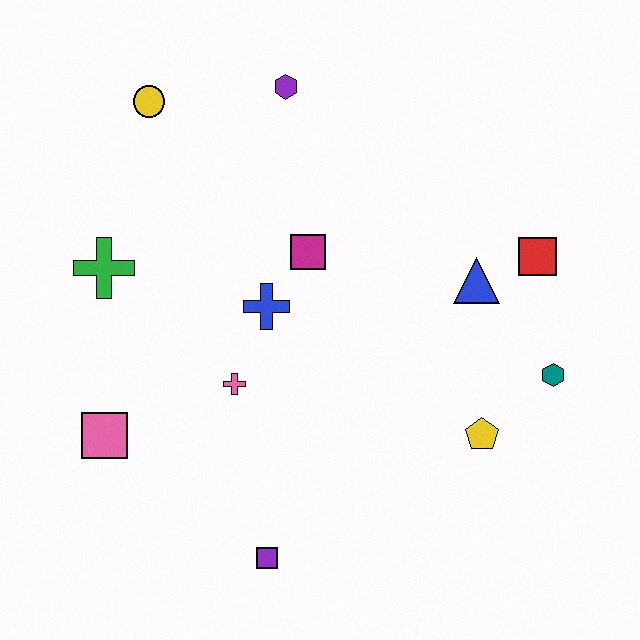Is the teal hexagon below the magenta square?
Yes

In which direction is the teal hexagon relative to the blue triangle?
The teal hexagon is below the blue triangle.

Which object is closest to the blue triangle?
The red square is closest to the blue triangle.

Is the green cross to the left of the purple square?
Yes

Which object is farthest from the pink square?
The red square is farthest from the pink square.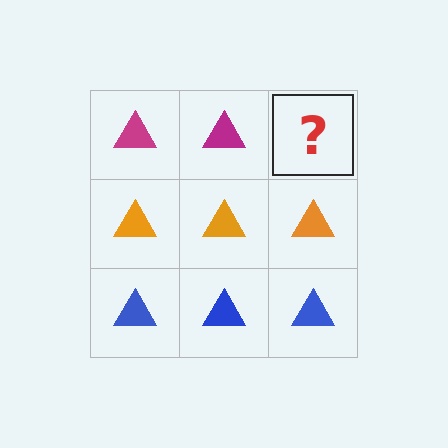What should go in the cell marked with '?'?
The missing cell should contain a magenta triangle.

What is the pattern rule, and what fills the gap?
The rule is that each row has a consistent color. The gap should be filled with a magenta triangle.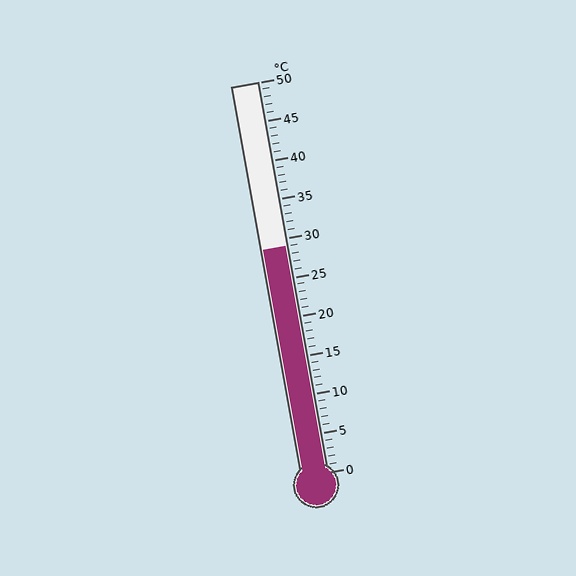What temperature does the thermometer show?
The thermometer shows approximately 29°C.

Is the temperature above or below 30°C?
The temperature is below 30°C.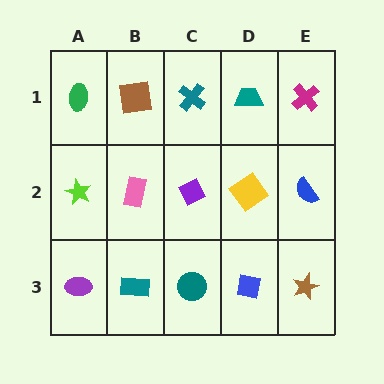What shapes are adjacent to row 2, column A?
A green ellipse (row 1, column A), a purple ellipse (row 3, column A), a pink rectangle (row 2, column B).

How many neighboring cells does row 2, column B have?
4.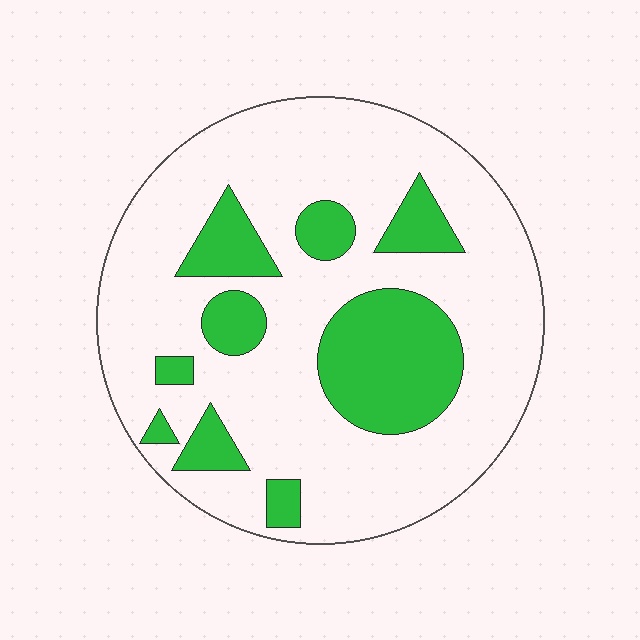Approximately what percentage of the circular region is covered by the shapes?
Approximately 25%.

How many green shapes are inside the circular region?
9.